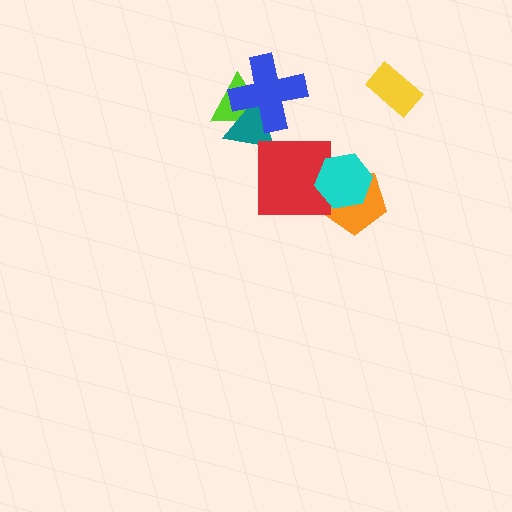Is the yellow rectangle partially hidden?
No, no other shape covers it.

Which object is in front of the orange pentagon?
The cyan hexagon is in front of the orange pentagon.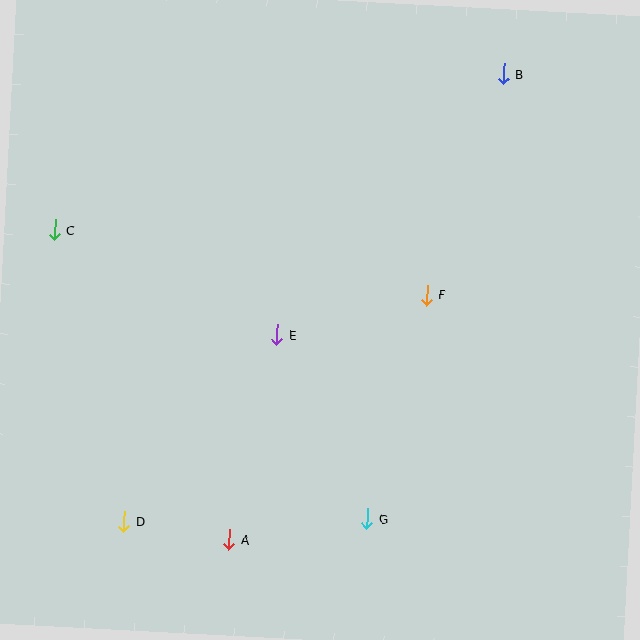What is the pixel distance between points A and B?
The distance between A and B is 540 pixels.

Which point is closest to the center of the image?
Point E at (277, 334) is closest to the center.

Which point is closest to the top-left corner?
Point C is closest to the top-left corner.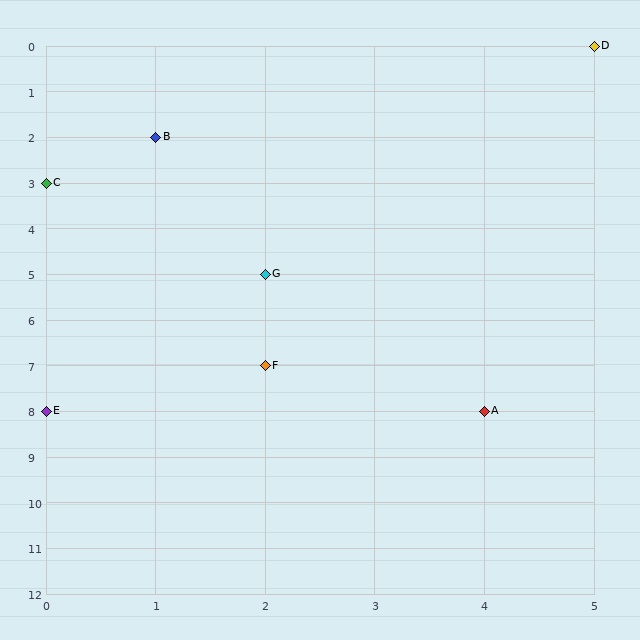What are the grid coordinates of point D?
Point D is at grid coordinates (5, 0).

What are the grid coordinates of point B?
Point B is at grid coordinates (1, 2).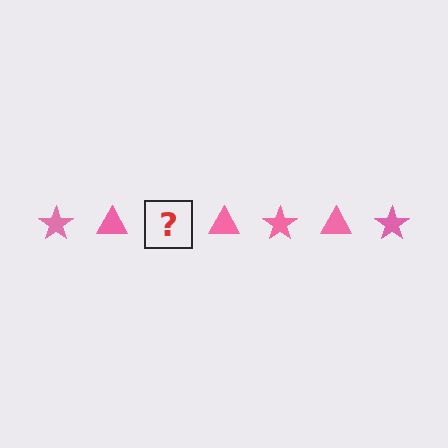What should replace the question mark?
The question mark should be replaced with a pink star.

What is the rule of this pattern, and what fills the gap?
The rule is that the pattern cycles through star, triangle shapes in pink. The gap should be filled with a pink star.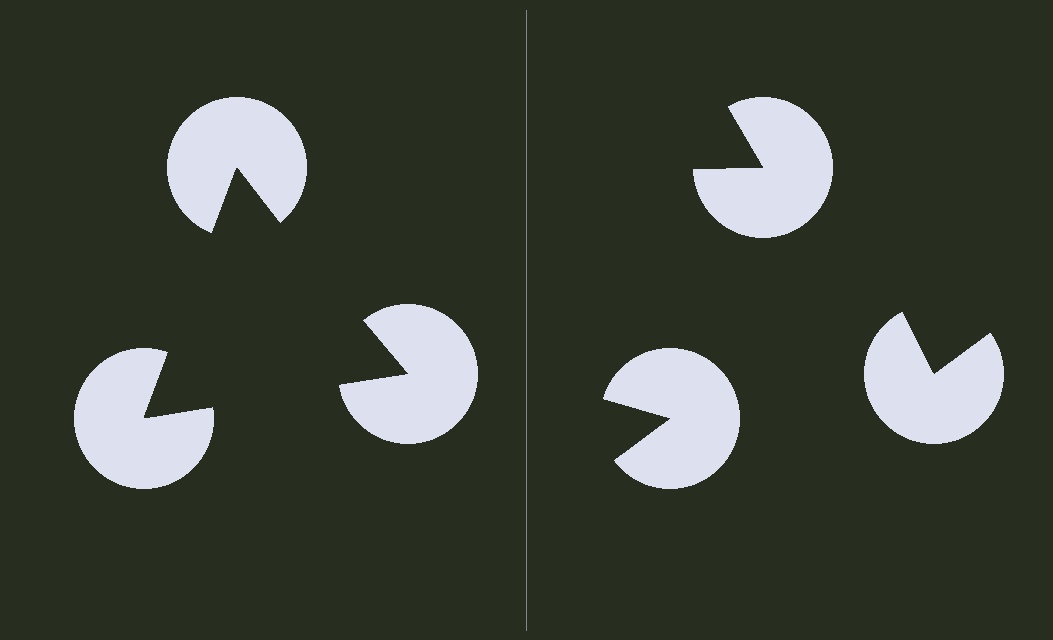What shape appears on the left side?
An illusory triangle.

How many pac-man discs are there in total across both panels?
6 — 3 on each side.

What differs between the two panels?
The pac-man discs are positioned identically on both sides; only the wedge orientations differ. On the left they align to a triangle; on the right they are misaligned.